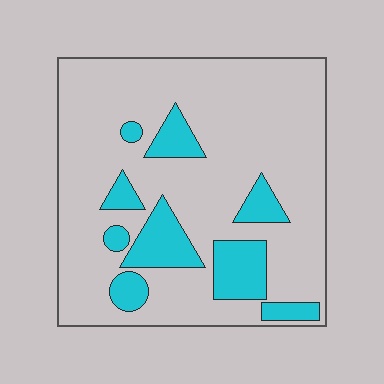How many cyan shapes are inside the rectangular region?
9.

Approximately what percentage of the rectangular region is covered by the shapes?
Approximately 20%.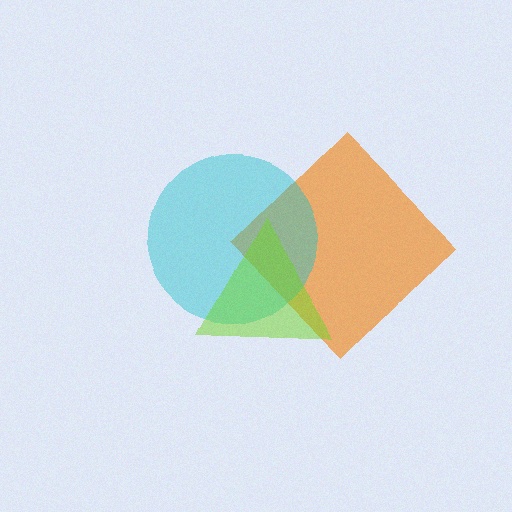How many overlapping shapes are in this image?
There are 3 overlapping shapes in the image.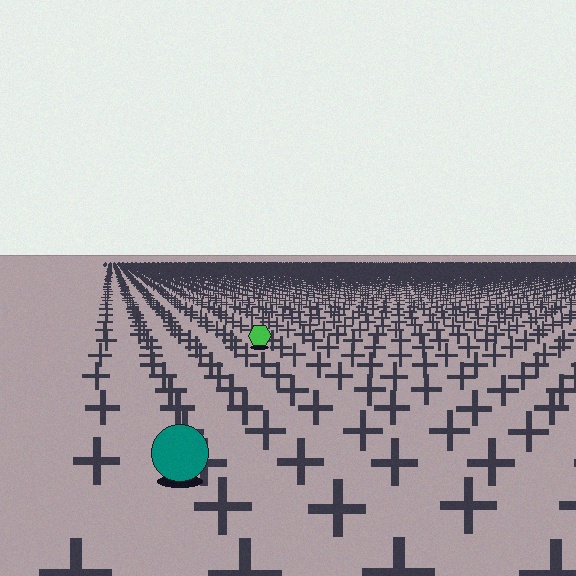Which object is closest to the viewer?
The teal circle is closest. The texture marks near it are larger and more spread out.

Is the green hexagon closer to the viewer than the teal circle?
No. The teal circle is closer — you can tell from the texture gradient: the ground texture is coarser near it.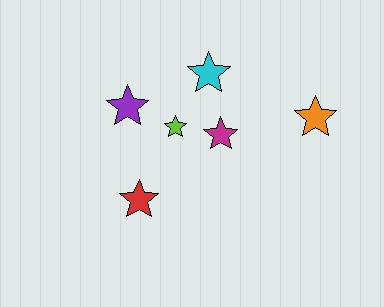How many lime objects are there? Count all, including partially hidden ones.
There is 1 lime object.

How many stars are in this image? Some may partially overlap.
There are 6 stars.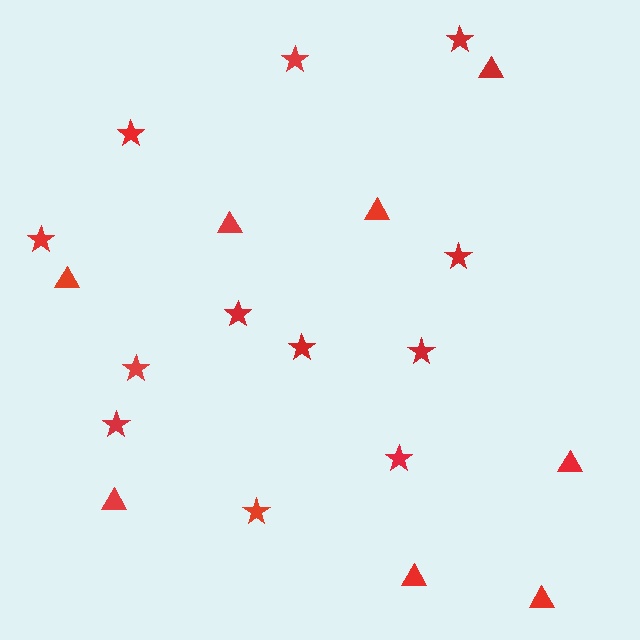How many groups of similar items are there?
There are 2 groups: one group of triangles (8) and one group of stars (12).